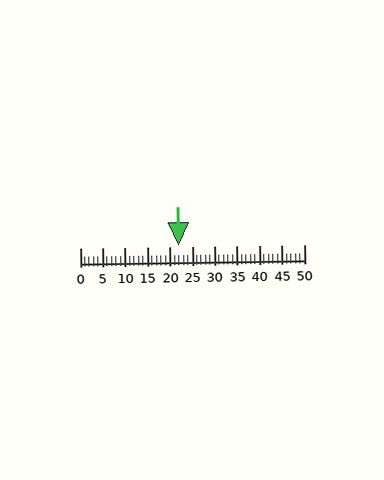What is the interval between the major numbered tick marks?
The major tick marks are spaced 5 units apart.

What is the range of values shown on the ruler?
The ruler shows values from 0 to 50.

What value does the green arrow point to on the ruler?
The green arrow points to approximately 22.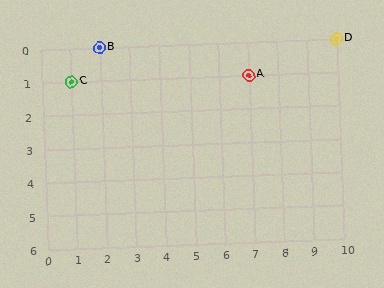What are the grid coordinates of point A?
Point A is at grid coordinates (7, 1).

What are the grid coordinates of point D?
Point D is at grid coordinates (10, 0).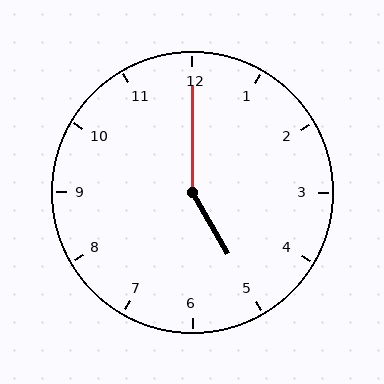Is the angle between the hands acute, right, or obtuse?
It is obtuse.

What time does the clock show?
5:00.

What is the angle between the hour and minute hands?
Approximately 150 degrees.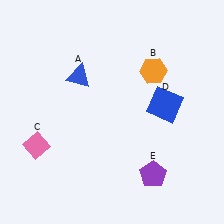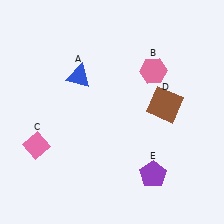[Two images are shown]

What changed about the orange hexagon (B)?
In Image 1, B is orange. In Image 2, it changed to pink.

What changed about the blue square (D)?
In Image 1, D is blue. In Image 2, it changed to brown.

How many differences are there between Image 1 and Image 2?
There are 2 differences between the two images.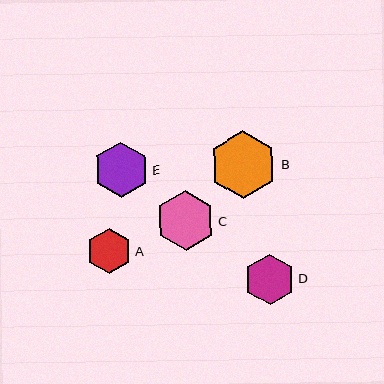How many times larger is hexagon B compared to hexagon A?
Hexagon B is approximately 1.5 times the size of hexagon A.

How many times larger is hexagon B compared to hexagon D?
Hexagon B is approximately 1.3 times the size of hexagon D.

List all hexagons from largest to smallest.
From largest to smallest: B, C, E, D, A.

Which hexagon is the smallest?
Hexagon A is the smallest with a size of approximately 45 pixels.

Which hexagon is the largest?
Hexagon B is the largest with a size of approximately 68 pixels.